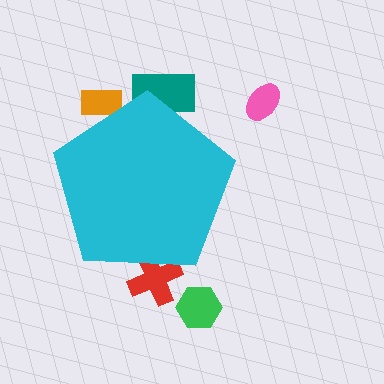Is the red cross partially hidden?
Yes, the red cross is partially hidden behind the cyan pentagon.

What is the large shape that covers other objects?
A cyan pentagon.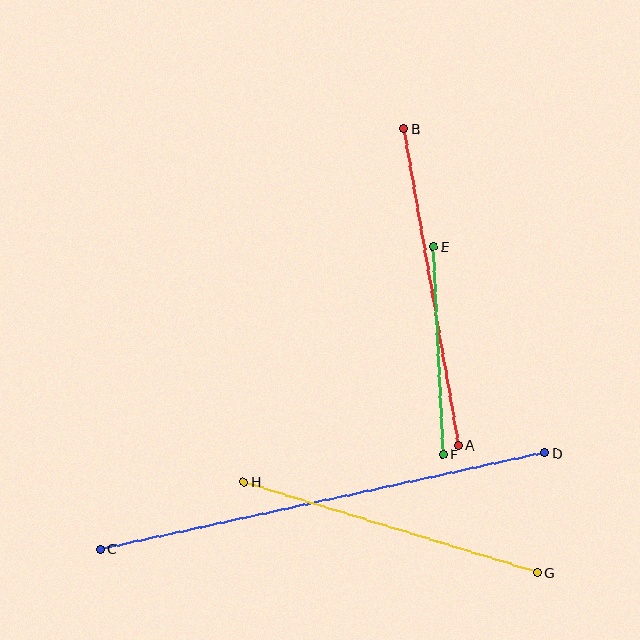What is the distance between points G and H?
The distance is approximately 307 pixels.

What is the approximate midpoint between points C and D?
The midpoint is at approximately (322, 501) pixels.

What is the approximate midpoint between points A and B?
The midpoint is at approximately (431, 287) pixels.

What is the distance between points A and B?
The distance is approximately 321 pixels.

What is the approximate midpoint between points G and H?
The midpoint is at approximately (391, 527) pixels.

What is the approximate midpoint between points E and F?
The midpoint is at approximately (438, 351) pixels.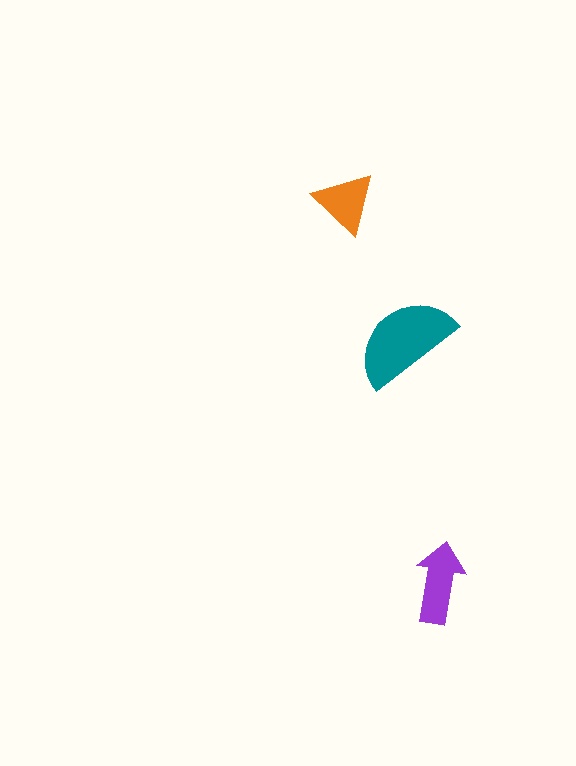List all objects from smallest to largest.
The orange triangle, the purple arrow, the teal semicircle.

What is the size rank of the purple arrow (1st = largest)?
2nd.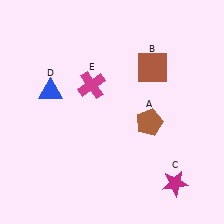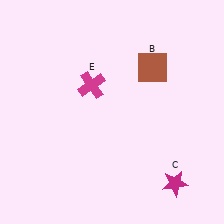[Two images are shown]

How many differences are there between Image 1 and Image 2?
There are 2 differences between the two images.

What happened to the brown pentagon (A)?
The brown pentagon (A) was removed in Image 2. It was in the bottom-right area of Image 1.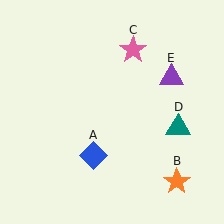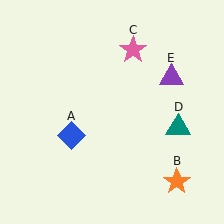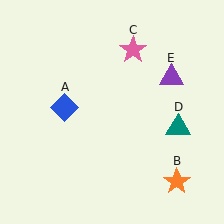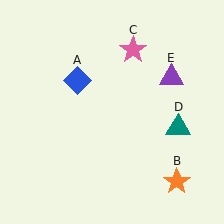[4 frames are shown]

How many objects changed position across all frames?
1 object changed position: blue diamond (object A).